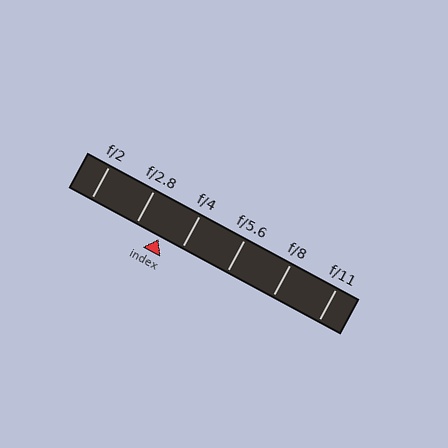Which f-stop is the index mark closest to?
The index mark is closest to f/4.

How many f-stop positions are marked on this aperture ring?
There are 6 f-stop positions marked.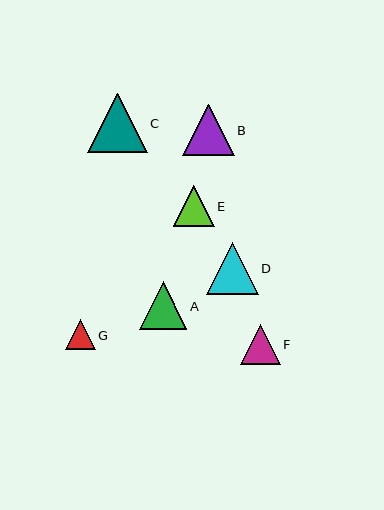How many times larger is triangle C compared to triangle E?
Triangle C is approximately 1.4 times the size of triangle E.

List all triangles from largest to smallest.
From largest to smallest: C, D, B, A, E, F, G.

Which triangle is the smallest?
Triangle G is the smallest with a size of approximately 29 pixels.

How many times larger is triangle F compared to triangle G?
Triangle F is approximately 1.3 times the size of triangle G.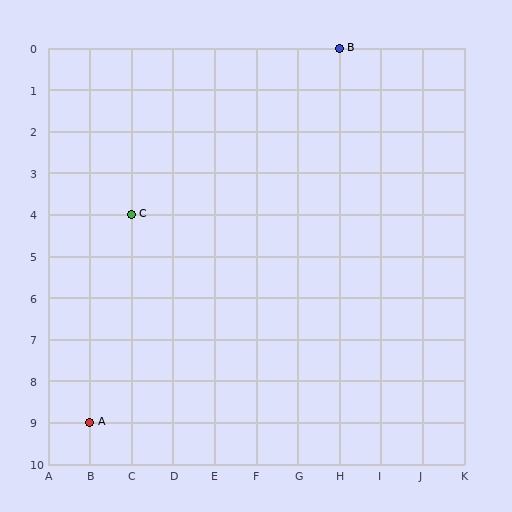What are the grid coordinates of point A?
Point A is at grid coordinates (B, 9).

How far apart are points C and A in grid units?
Points C and A are 1 column and 5 rows apart (about 5.1 grid units diagonally).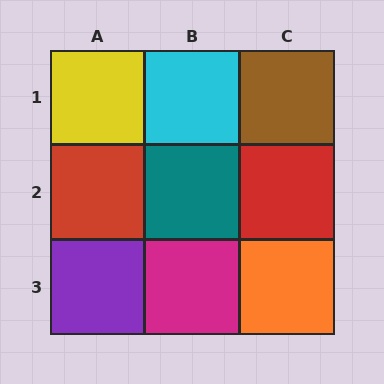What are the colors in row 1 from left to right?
Yellow, cyan, brown.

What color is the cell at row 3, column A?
Purple.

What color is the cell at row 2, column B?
Teal.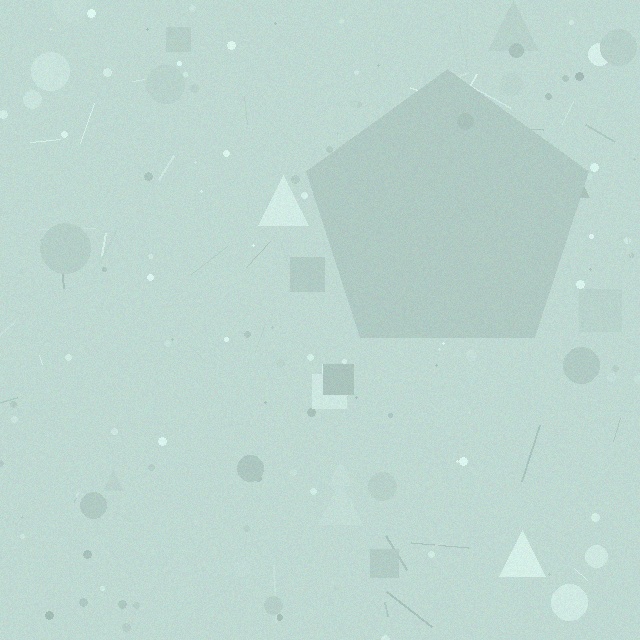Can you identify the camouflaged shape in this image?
The camouflaged shape is a pentagon.